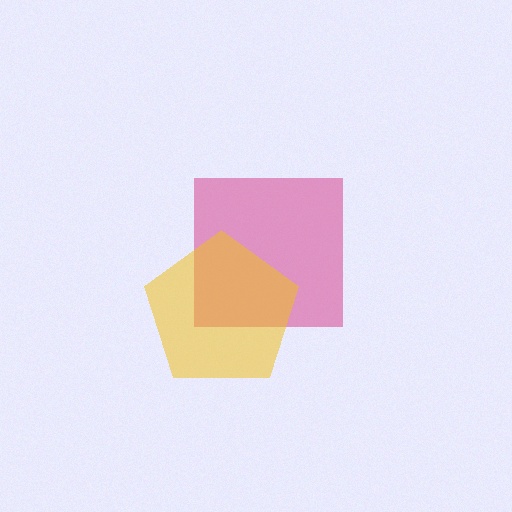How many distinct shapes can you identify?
There are 2 distinct shapes: a magenta square, a yellow pentagon.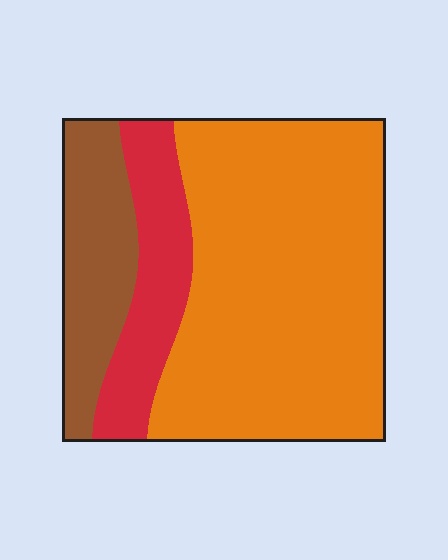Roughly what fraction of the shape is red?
Red takes up about one sixth (1/6) of the shape.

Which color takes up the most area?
Orange, at roughly 65%.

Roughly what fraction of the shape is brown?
Brown takes up between a sixth and a third of the shape.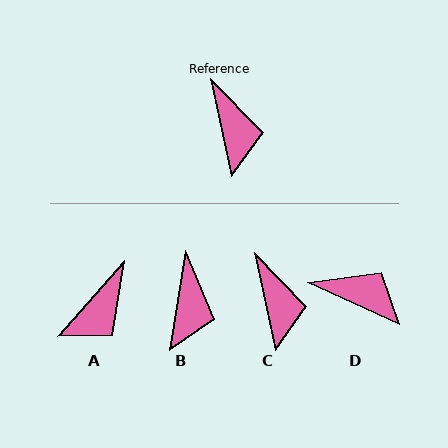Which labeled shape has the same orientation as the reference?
C.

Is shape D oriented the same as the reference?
No, it is off by about 54 degrees.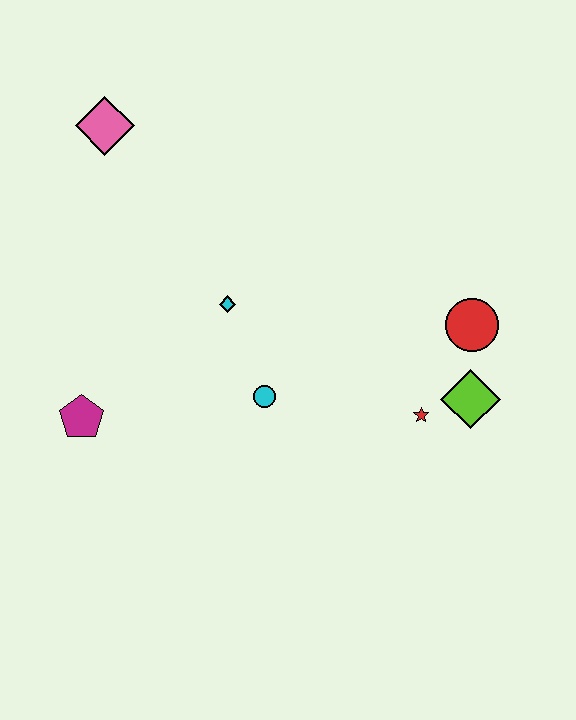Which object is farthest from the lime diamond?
The pink diamond is farthest from the lime diamond.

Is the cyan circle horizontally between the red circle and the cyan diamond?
Yes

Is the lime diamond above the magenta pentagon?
Yes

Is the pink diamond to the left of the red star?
Yes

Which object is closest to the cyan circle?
The cyan diamond is closest to the cyan circle.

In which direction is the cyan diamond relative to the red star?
The cyan diamond is to the left of the red star.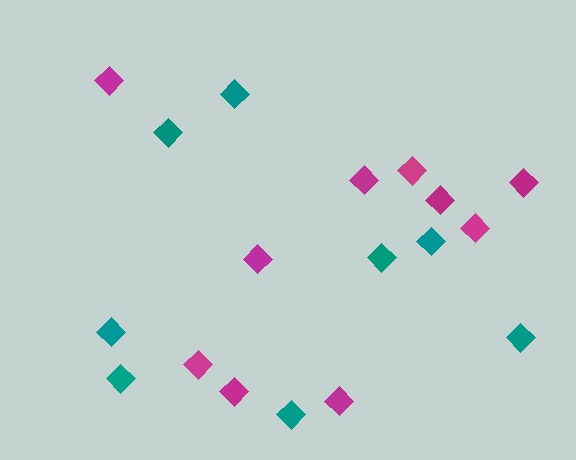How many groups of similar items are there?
There are 2 groups: one group of teal diamonds (8) and one group of magenta diamonds (10).